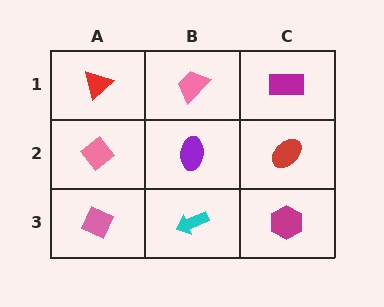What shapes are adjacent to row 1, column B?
A purple ellipse (row 2, column B), a red triangle (row 1, column A), a magenta rectangle (row 1, column C).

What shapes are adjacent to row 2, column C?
A magenta rectangle (row 1, column C), a magenta hexagon (row 3, column C), a purple ellipse (row 2, column B).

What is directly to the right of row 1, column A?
A pink trapezoid.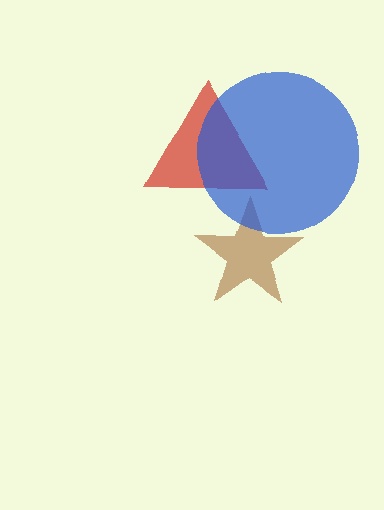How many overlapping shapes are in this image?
There are 3 overlapping shapes in the image.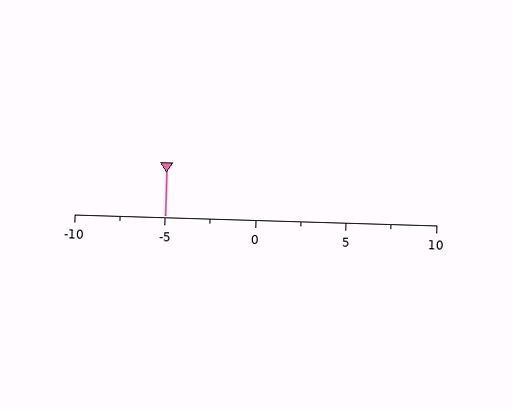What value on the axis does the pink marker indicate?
The marker indicates approximately -5.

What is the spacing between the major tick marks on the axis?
The major ticks are spaced 5 apart.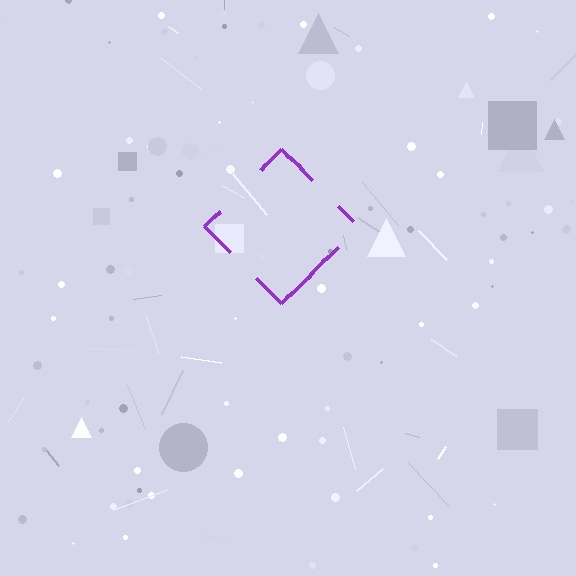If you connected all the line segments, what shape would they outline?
They would outline a diamond.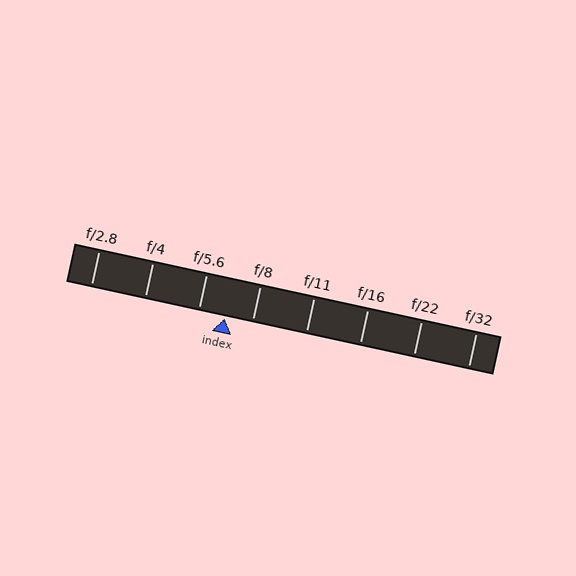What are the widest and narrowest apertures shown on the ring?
The widest aperture shown is f/2.8 and the narrowest is f/32.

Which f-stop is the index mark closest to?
The index mark is closest to f/8.